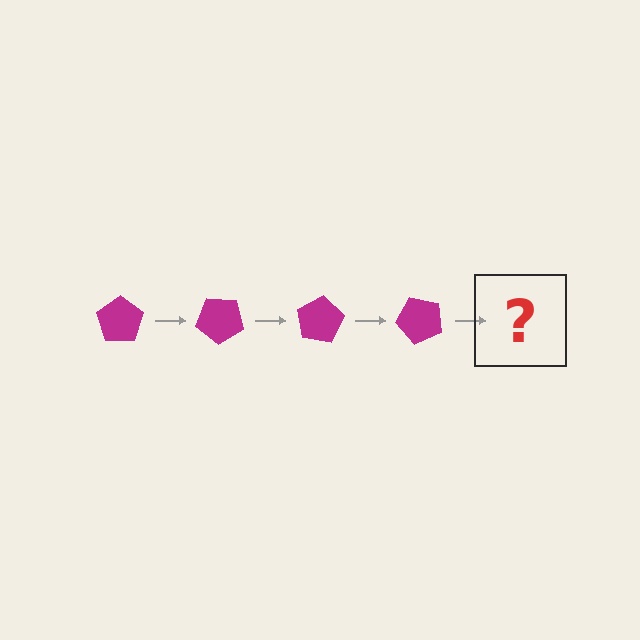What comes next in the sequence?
The next element should be a magenta pentagon rotated 160 degrees.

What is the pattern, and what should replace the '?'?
The pattern is that the pentagon rotates 40 degrees each step. The '?' should be a magenta pentagon rotated 160 degrees.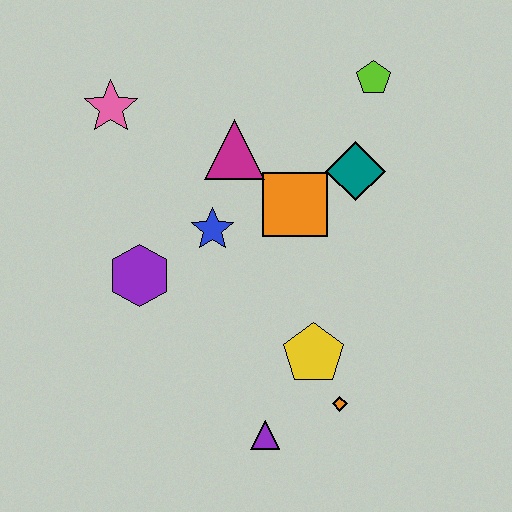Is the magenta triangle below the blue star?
No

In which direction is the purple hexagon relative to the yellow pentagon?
The purple hexagon is to the left of the yellow pentagon.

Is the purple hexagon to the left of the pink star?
No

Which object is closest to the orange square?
The teal diamond is closest to the orange square.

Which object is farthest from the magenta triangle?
The purple triangle is farthest from the magenta triangle.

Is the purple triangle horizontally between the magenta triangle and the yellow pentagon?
Yes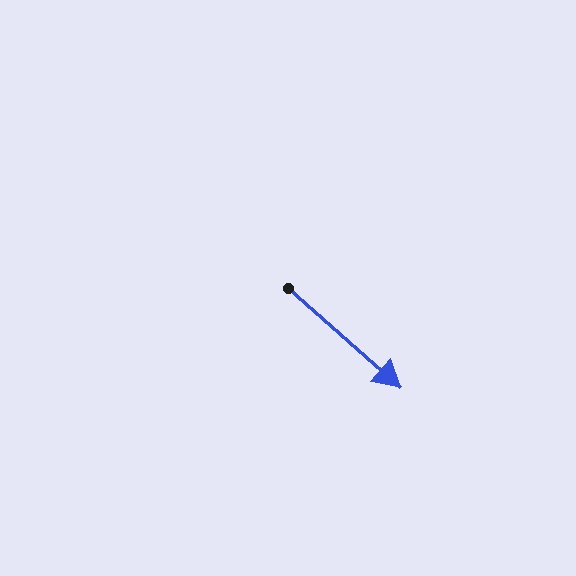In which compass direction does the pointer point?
Southeast.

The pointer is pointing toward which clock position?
Roughly 4 o'clock.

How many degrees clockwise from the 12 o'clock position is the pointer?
Approximately 132 degrees.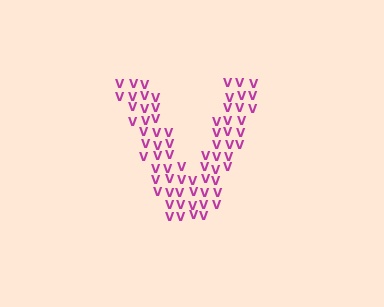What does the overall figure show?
The overall figure shows the letter V.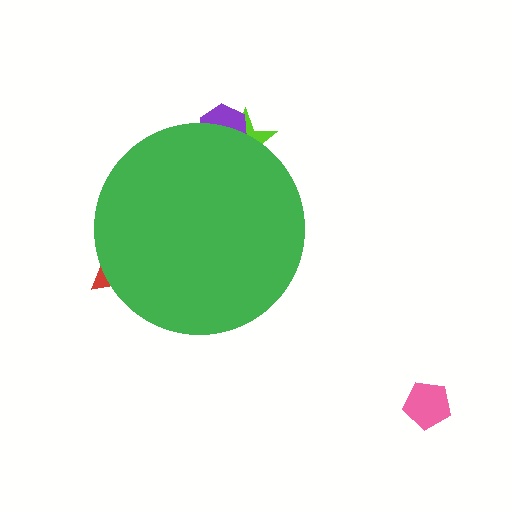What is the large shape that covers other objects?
A green circle.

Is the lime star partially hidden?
Yes, the lime star is partially hidden behind the green circle.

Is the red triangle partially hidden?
Yes, the red triangle is partially hidden behind the green circle.